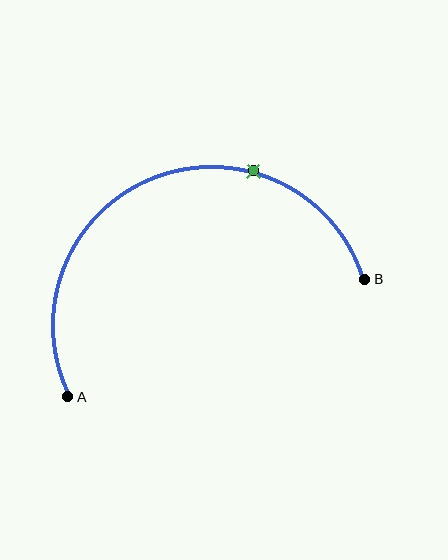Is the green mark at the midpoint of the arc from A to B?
No. The green mark lies on the arc but is closer to endpoint B. The arc midpoint would be at the point on the curve equidistant along the arc from both A and B.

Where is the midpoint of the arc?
The arc midpoint is the point on the curve farthest from the straight line joining A and B. It sits above that line.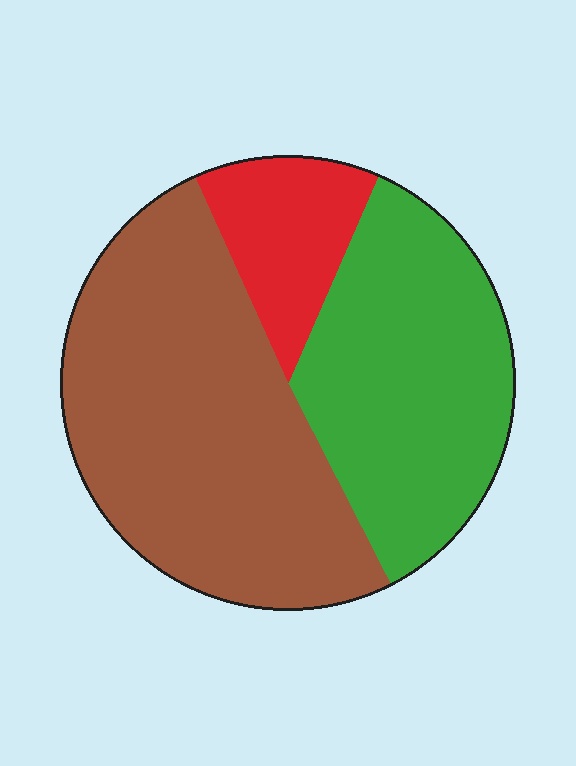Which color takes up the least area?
Red, at roughly 15%.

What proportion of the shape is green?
Green covers about 35% of the shape.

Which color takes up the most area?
Brown, at roughly 50%.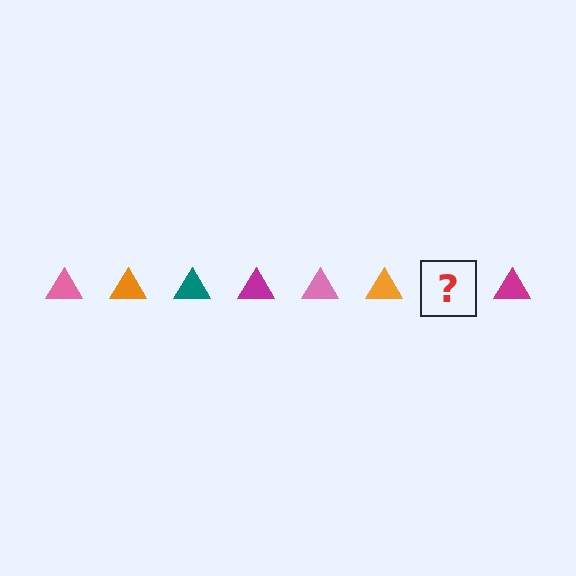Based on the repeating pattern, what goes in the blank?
The blank should be a teal triangle.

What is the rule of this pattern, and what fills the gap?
The rule is that the pattern cycles through pink, orange, teal, magenta triangles. The gap should be filled with a teal triangle.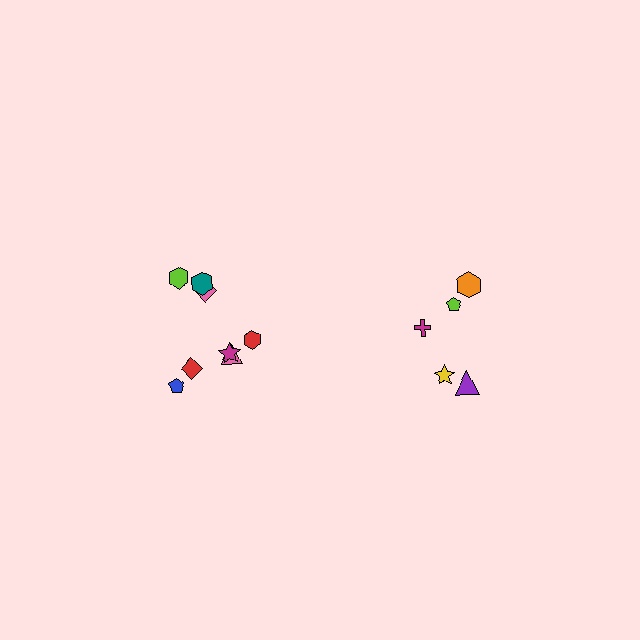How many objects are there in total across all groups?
There are 13 objects.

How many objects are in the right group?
There are 5 objects.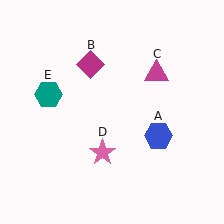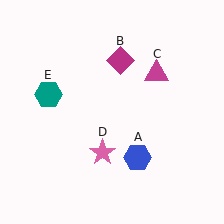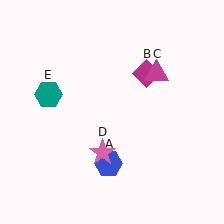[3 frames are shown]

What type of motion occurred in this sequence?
The blue hexagon (object A), magenta diamond (object B) rotated clockwise around the center of the scene.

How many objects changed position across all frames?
2 objects changed position: blue hexagon (object A), magenta diamond (object B).